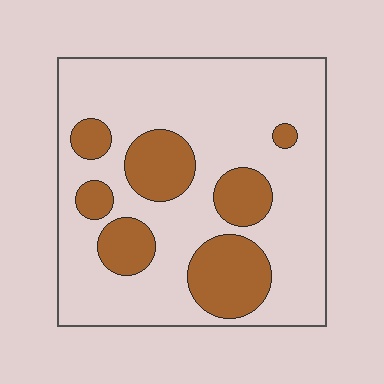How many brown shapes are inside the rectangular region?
7.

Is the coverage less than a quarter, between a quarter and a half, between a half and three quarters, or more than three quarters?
Between a quarter and a half.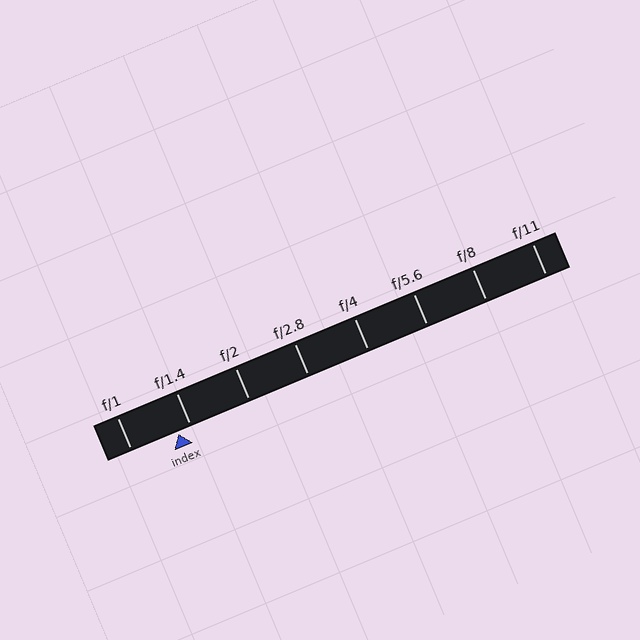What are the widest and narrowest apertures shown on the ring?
The widest aperture shown is f/1 and the narrowest is f/11.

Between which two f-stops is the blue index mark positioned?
The index mark is between f/1 and f/1.4.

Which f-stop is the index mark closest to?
The index mark is closest to f/1.4.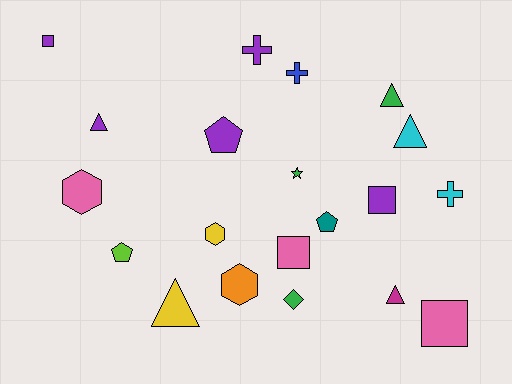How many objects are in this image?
There are 20 objects.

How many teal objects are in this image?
There is 1 teal object.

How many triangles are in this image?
There are 5 triangles.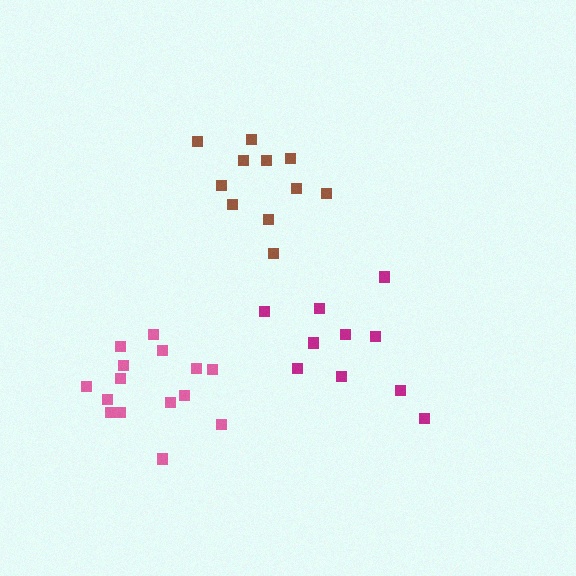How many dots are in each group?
Group 1: 11 dots, Group 2: 10 dots, Group 3: 15 dots (36 total).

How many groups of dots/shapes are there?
There are 3 groups.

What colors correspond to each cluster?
The clusters are colored: brown, magenta, pink.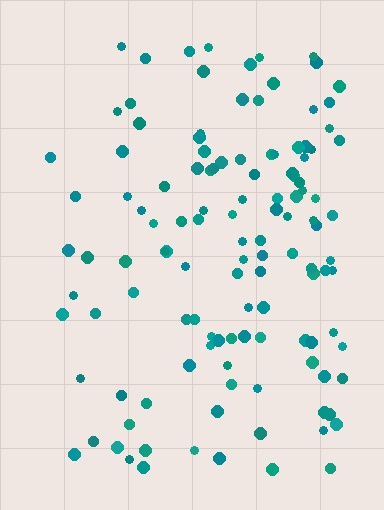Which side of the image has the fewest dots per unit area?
The left.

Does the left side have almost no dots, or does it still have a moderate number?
Still a moderate number, just noticeably fewer than the right.